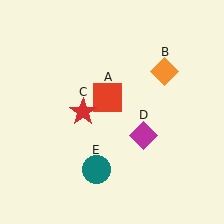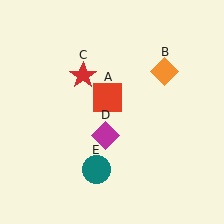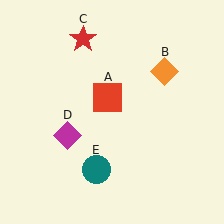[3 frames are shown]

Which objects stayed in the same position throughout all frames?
Red square (object A) and orange diamond (object B) and teal circle (object E) remained stationary.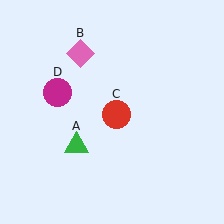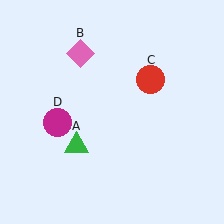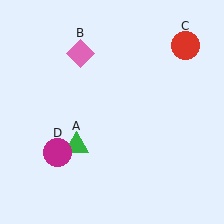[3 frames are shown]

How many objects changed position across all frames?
2 objects changed position: red circle (object C), magenta circle (object D).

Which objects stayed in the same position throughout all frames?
Green triangle (object A) and pink diamond (object B) remained stationary.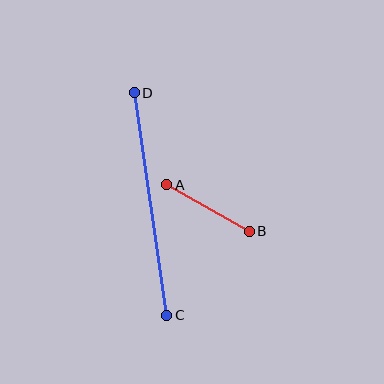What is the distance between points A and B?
The distance is approximately 94 pixels.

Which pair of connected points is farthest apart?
Points C and D are farthest apart.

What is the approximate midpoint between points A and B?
The midpoint is at approximately (208, 208) pixels.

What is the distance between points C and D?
The distance is approximately 225 pixels.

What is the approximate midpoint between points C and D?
The midpoint is at approximately (151, 204) pixels.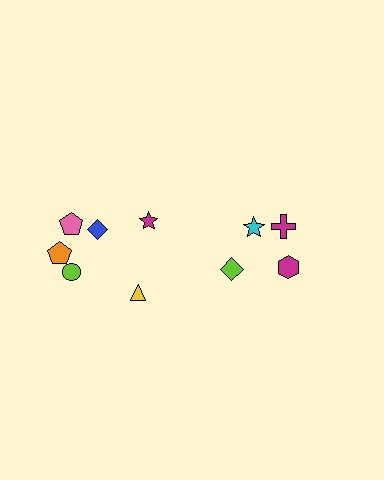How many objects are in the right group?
There are 4 objects.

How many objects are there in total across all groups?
There are 10 objects.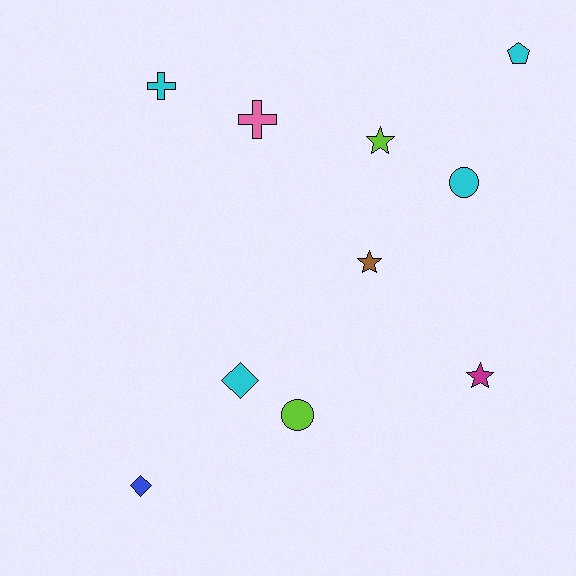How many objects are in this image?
There are 10 objects.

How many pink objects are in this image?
There is 1 pink object.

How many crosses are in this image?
There are 2 crosses.